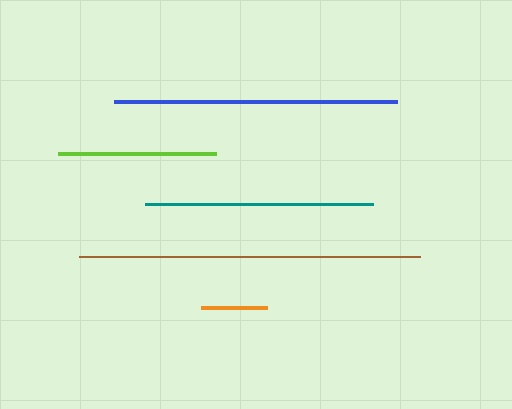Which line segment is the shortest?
The orange line is the shortest at approximately 65 pixels.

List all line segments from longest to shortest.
From longest to shortest: brown, blue, teal, lime, orange.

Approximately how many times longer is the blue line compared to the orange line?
The blue line is approximately 4.3 times the length of the orange line.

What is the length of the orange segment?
The orange segment is approximately 65 pixels long.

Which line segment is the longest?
The brown line is the longest at approximately 341 pixels.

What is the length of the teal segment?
The teal segment is approximately 228 pixels long.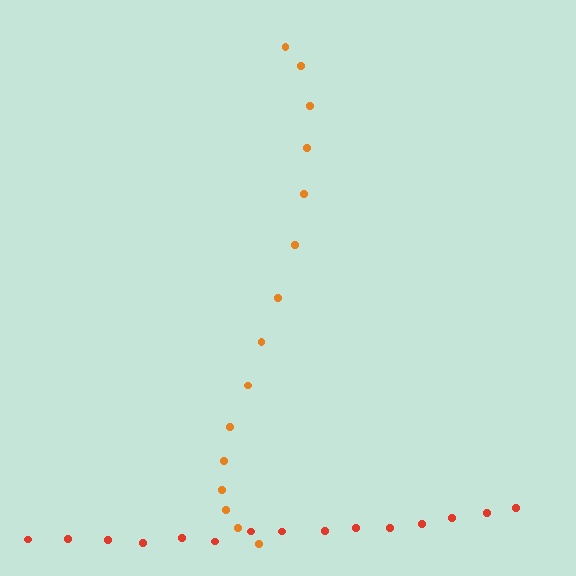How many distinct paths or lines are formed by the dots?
There are 2 distinct paths.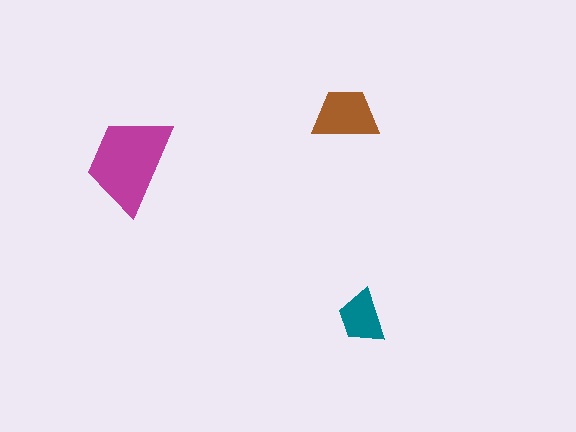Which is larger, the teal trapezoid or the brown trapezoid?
The brown one.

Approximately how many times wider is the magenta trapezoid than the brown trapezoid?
About 1.5 times wider.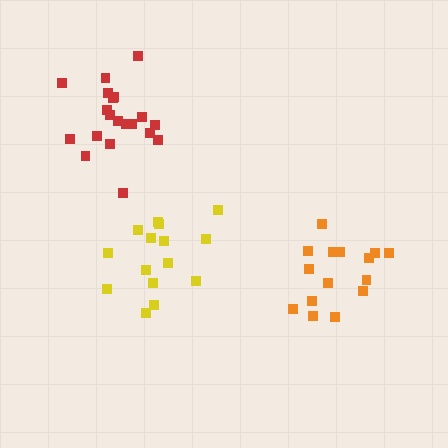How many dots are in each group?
Group 1: 15 dots, Group 2: 15 dots, Group 3: 20 dots (50 total).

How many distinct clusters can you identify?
There are 3 distinct clusters.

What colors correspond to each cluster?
The clusters are colored: orange, yellow, red.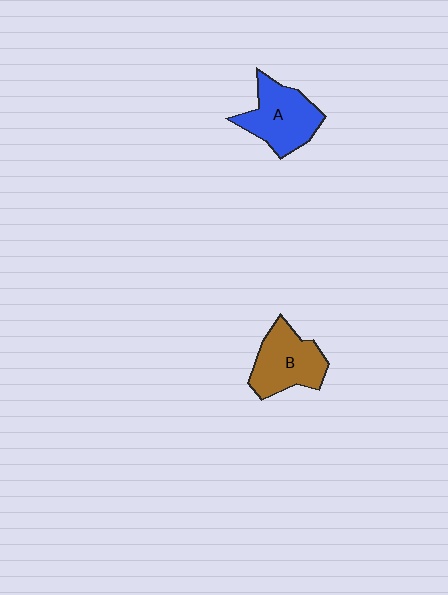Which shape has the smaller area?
Shape B (brown).